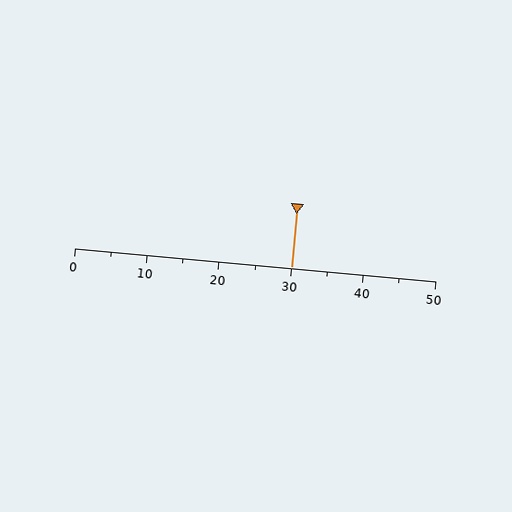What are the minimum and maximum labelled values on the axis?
The axis runs from 0 to 50.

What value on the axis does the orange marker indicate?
The marker indicates approximately 30.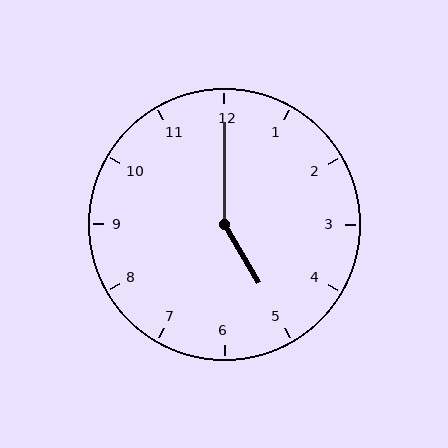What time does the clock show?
5:00.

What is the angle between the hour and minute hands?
Approximately 150 degrees.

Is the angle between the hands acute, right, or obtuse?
It is obtuse.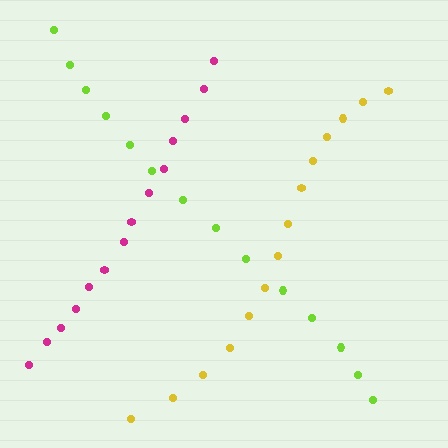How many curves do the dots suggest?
There are 3 distinct paths.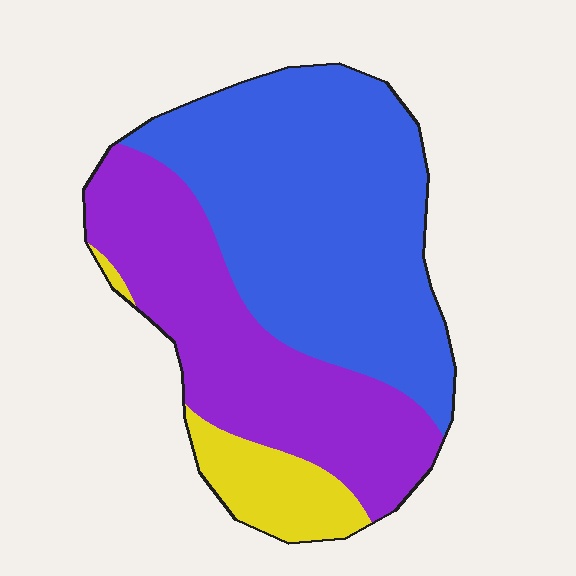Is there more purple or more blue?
Blue.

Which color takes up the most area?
Blue, at roughly 50%.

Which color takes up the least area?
Yellow, at roughly 10%.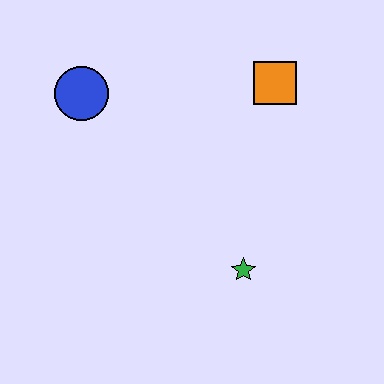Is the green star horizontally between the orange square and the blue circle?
Yes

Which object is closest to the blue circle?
The orange square is closest to the blue circle.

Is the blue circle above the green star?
Yes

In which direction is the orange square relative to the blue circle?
The orange square is to the right of the blue circle.